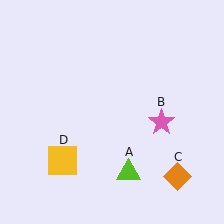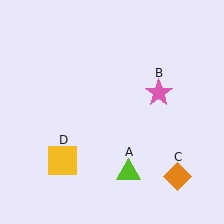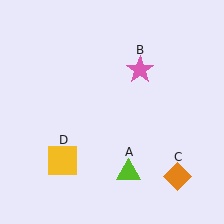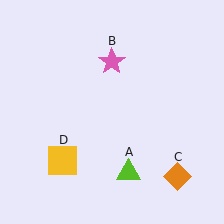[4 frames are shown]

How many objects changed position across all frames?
1 object changed position: pink star (object B).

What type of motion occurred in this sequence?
The pink star (object B) rotated counterclockwise around the center of the scene.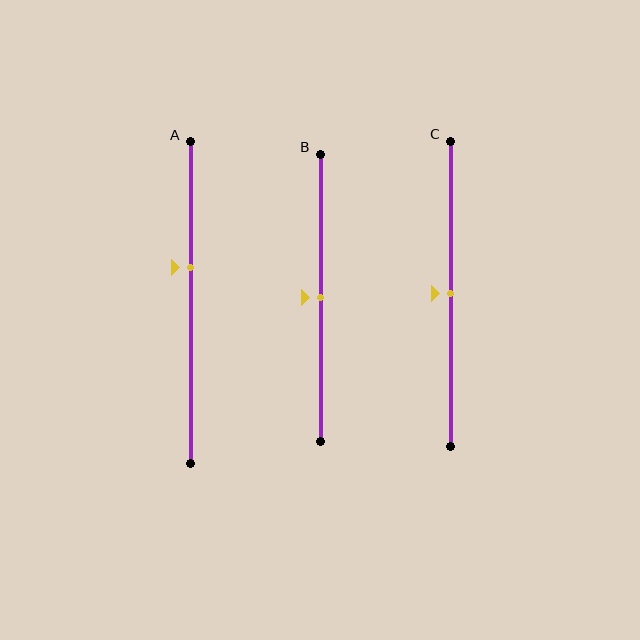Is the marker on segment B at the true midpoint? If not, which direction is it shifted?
Yes, the marker on segment B is at the true midpoint.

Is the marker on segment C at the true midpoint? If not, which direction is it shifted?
Yes, the marker on segment C is at the true midpoint.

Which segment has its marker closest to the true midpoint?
Segment B has its marker closest to the true midpoint.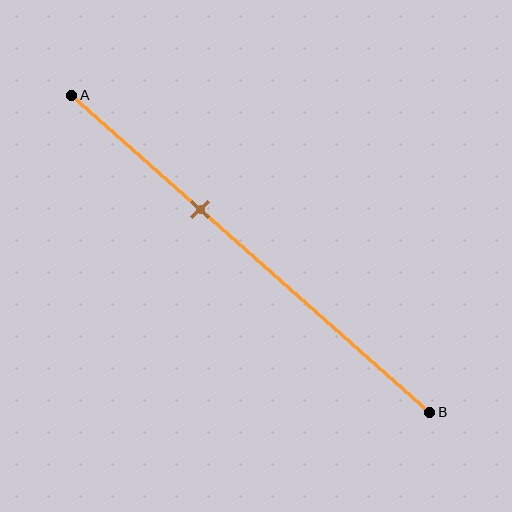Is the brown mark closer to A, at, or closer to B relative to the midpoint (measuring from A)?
The brown mark is closer to point A than the midpoint of segment AB.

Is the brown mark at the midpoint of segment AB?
No, the mark is at about 35% from A, not at the 50% midpoint.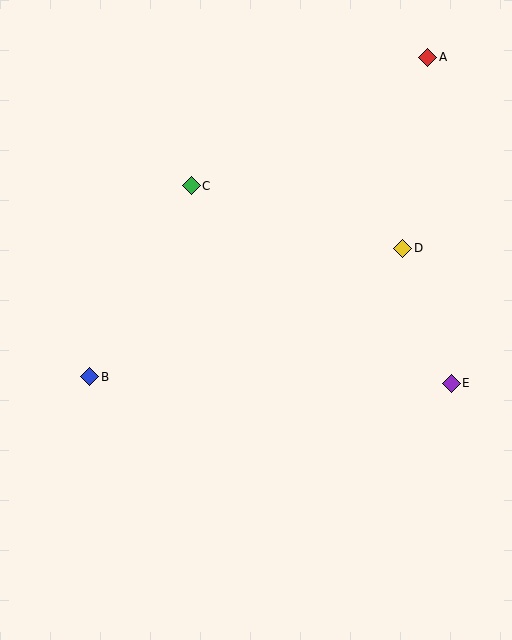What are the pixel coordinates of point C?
Point C is at (191, 186).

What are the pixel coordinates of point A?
Point A is at (428, 57).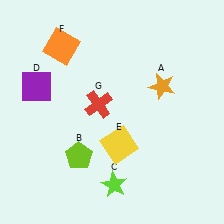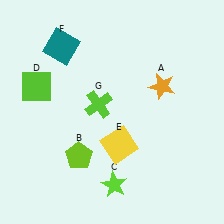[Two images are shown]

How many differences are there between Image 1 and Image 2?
There are 3 differences between the two images.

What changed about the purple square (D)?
In Image 1, D is purple. In Image 2, it changed to lime.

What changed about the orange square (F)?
In Image 1, F is orange. In Image 2, it changed to teal.